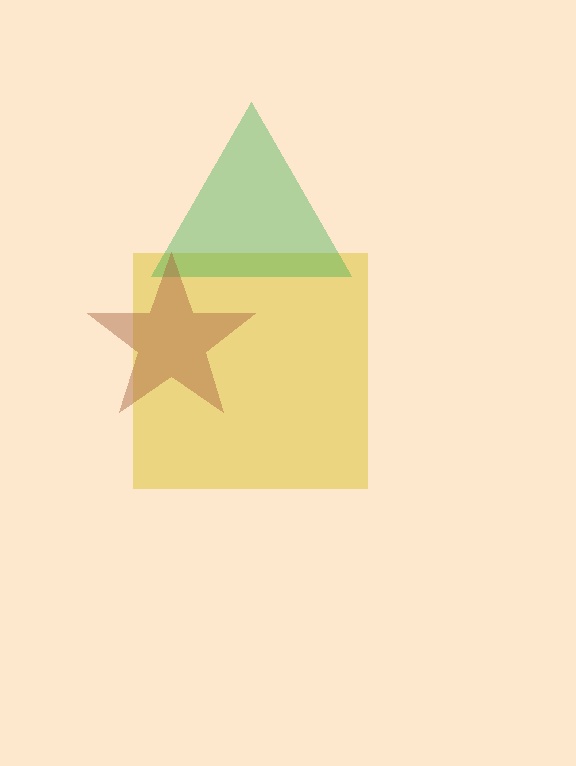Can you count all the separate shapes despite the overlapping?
Yes, there are 3 separate shapes.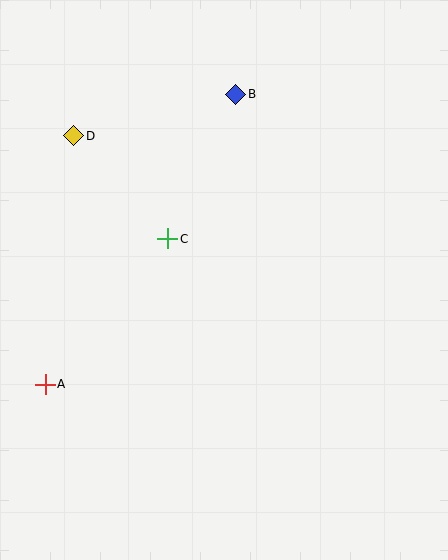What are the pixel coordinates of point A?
Point A is at (45, 384).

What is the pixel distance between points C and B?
The distance between C and B is 160 pixels.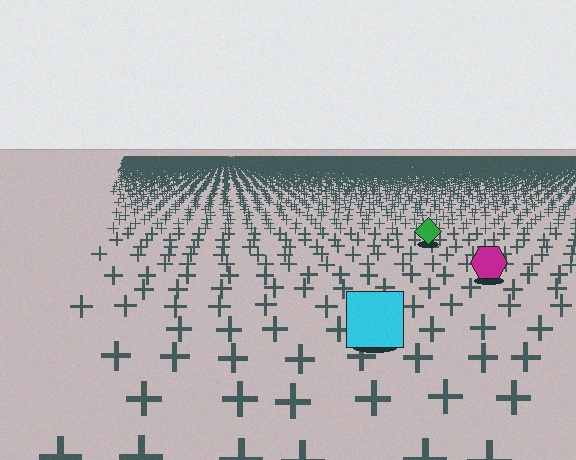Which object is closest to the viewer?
The cyan square is closest. The texture marks near it are larger and more spread out.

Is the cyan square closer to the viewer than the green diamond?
Yes. The cyan square is closer — you can tell from the texture gradient: the ground texture is coarser near it.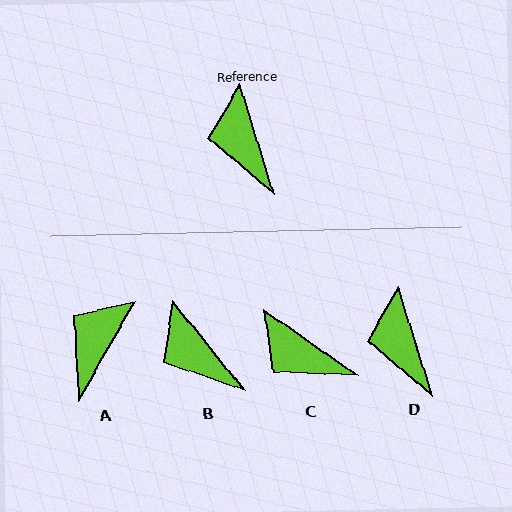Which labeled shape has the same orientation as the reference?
D.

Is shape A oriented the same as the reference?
No, it is off by about 47 degrees.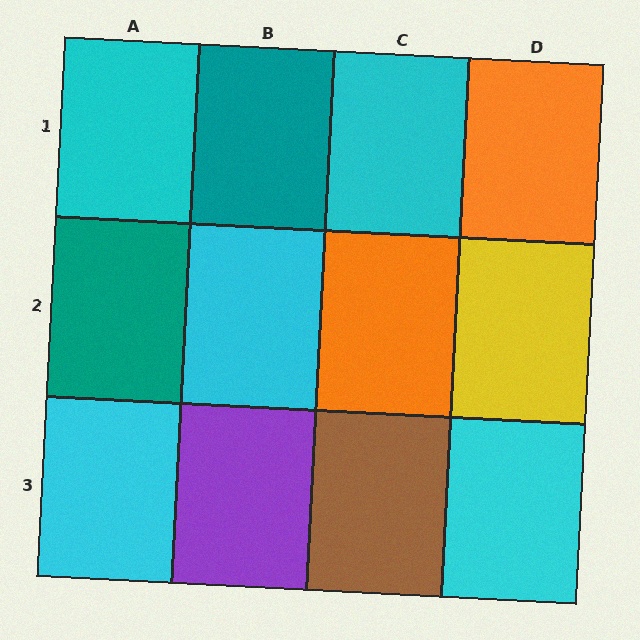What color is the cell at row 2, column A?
Teal.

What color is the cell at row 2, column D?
Yellow.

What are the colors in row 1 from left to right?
Cyan, teal, cyan, orange.